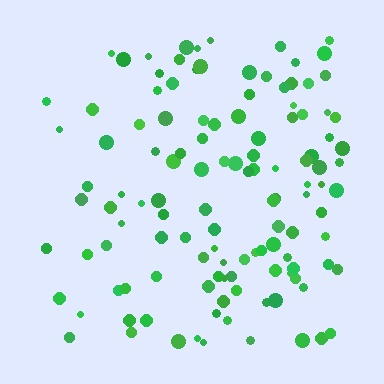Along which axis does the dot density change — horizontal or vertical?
Horizontal.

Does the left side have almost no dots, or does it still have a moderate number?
Still a moderate number, just noticeably fewer than the right.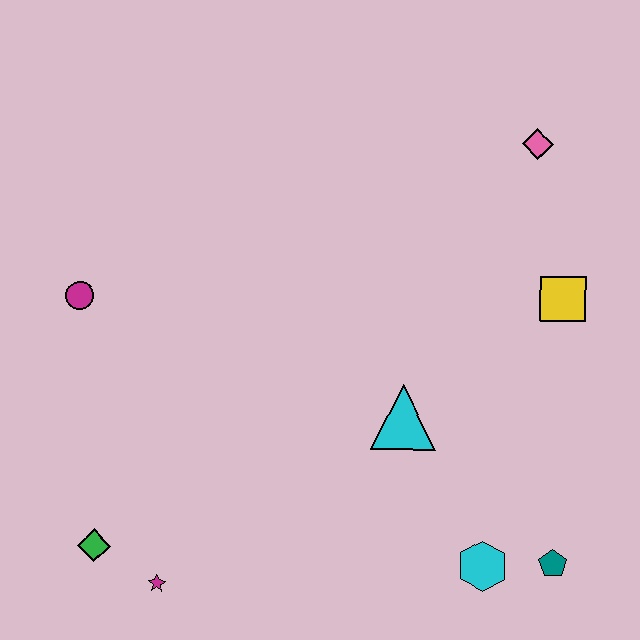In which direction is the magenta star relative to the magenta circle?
The magenta star is below the magenta circle.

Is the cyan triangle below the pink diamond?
Yes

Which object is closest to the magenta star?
The green diamond is closest to the magenta star.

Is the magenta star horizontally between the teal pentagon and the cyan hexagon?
No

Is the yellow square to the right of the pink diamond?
Yes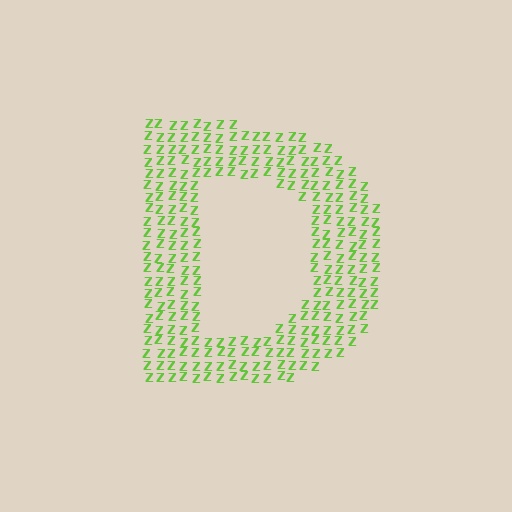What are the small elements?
The small elements are letter Z's.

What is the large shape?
The large shape is the letter D.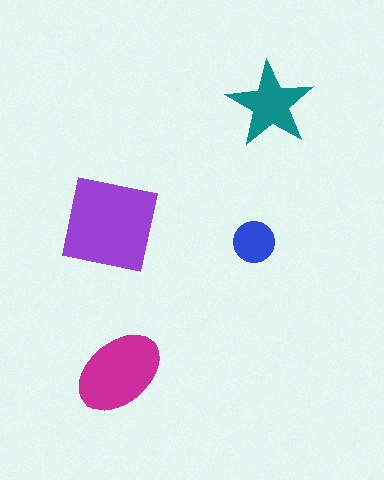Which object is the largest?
The purple square.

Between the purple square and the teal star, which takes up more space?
The purple square.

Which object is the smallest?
The blue circle.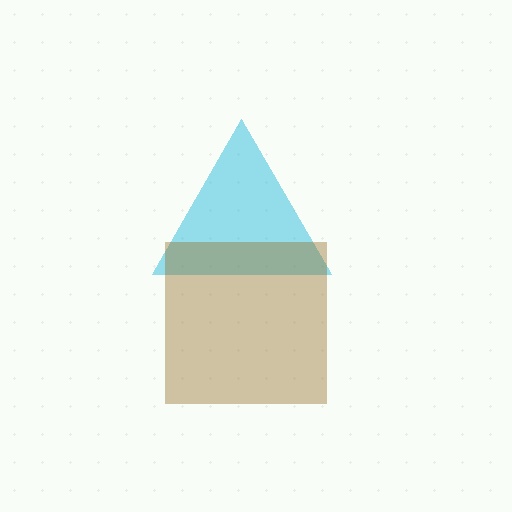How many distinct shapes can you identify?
There are 2 distinct shapes: a cyan triangle, a brown square.